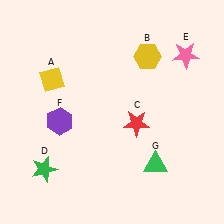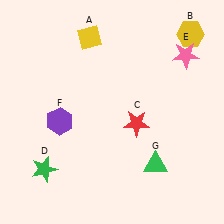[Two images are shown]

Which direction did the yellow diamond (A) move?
The yellow diamond (A) moved up.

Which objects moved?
The objects that moved are: the yellow diamond (A), the yellow hexagon (B).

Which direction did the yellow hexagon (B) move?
The yellow hexagon (B) moved right.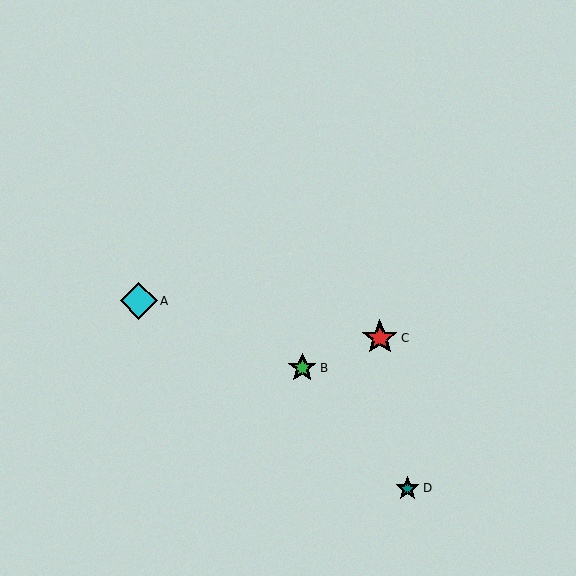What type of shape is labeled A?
Shape A is a cyan diamond.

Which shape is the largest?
The cyan diamond (labeled A) is the largest.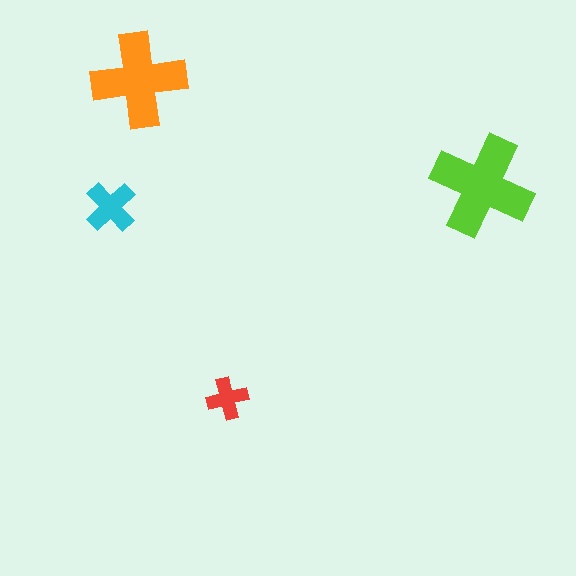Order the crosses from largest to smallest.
the lime one, the orange one, the cyan one, the red one.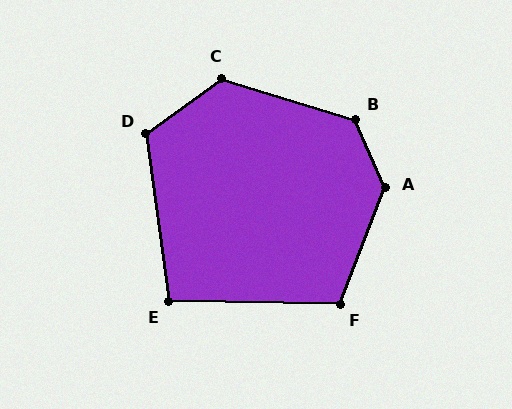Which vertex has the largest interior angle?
A, at approximately 135 degrees.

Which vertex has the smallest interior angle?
E, at approximately 98 degrees.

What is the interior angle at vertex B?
Approximately 131 degrees (obtuse).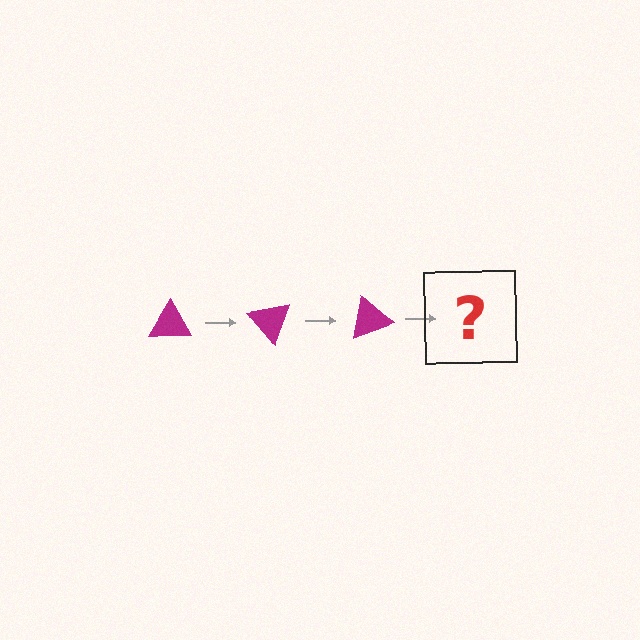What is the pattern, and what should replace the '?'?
The pattern is that the triangle rotates 50 degrees each step. The '?' should be a magenta triangle rotated 150 degrees.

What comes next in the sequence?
The next element should be a magenta triangle rotated 150 degrees.